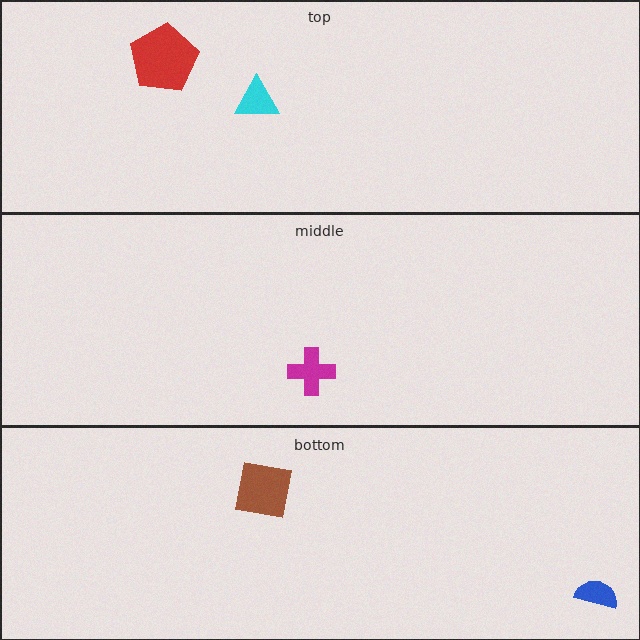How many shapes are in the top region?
2.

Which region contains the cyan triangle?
The top region.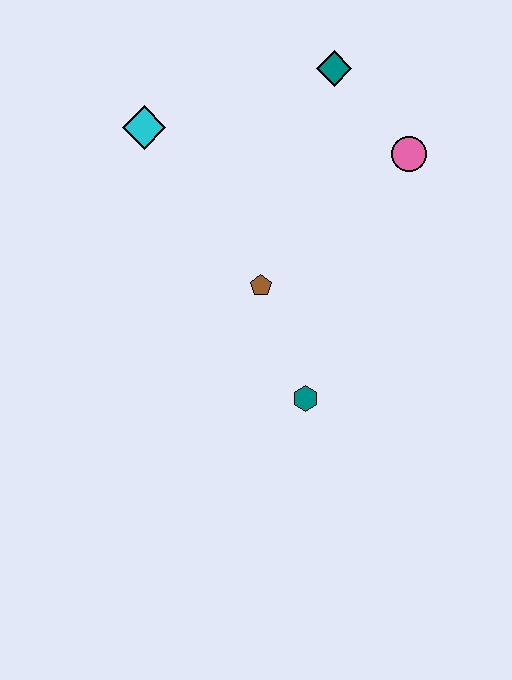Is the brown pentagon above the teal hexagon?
Yes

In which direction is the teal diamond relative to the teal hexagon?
The teal diamond is above the teal hexagon.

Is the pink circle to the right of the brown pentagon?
Yes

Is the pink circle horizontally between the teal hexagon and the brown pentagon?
No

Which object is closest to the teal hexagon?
The brown pentagon is closest to the teal hexagon.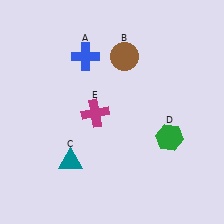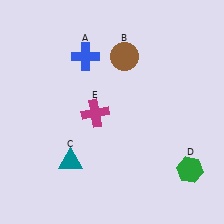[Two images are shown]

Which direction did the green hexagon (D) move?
The green hexagon (D) moved down.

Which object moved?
The green hexagon (D) moved down.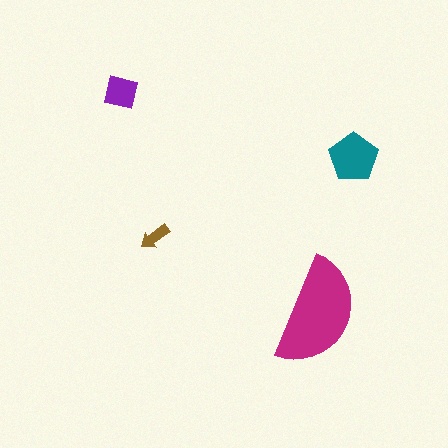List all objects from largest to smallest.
The magenta semicircle, the teal pentagon, the purple square, the brown arrow.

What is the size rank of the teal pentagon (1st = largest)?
2nd.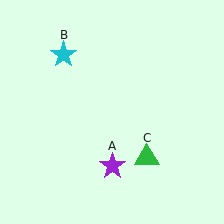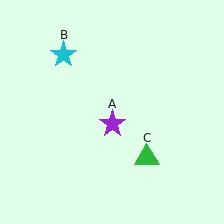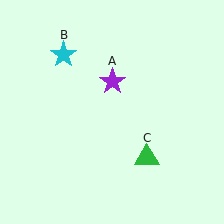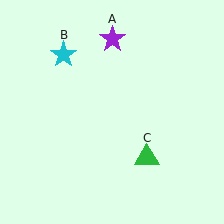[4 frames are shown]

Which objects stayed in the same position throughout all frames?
Cyan star (object B) and green triangle (object C) remained stationary.